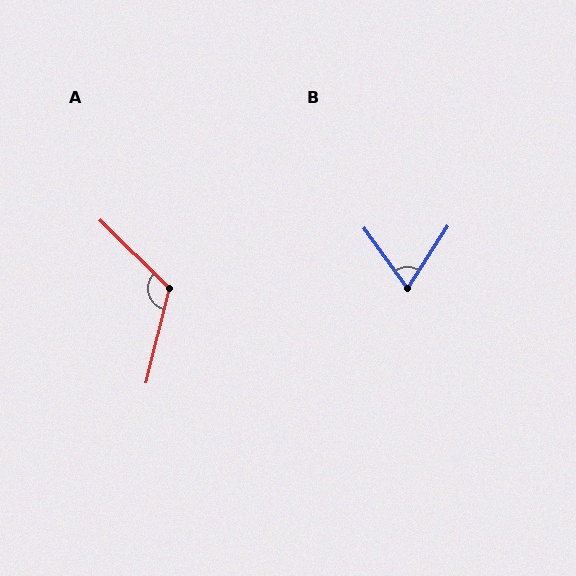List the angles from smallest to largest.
B (69°), A (120°).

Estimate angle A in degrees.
Approximately 120 degrees.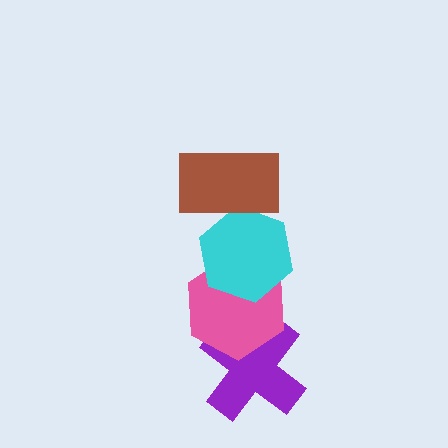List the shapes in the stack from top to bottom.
From top to bottom: the brown rectangle, the cyan hexagon, the pink hexagon, the purple cross.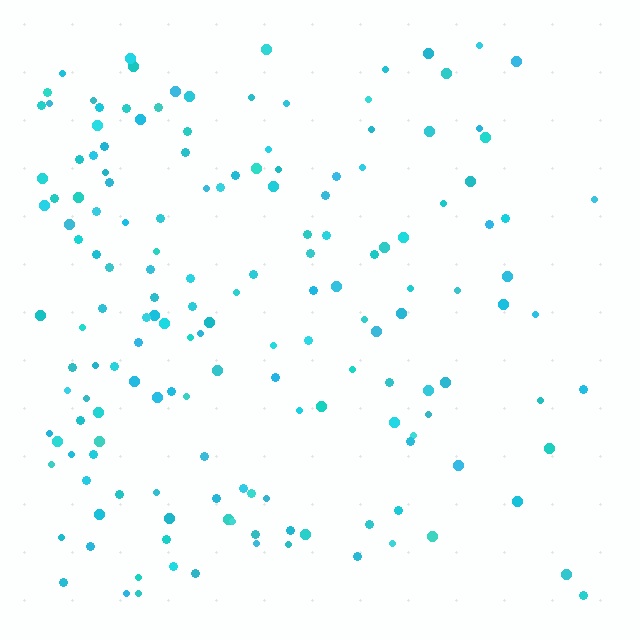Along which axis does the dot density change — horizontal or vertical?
Horizontal.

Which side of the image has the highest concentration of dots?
The left.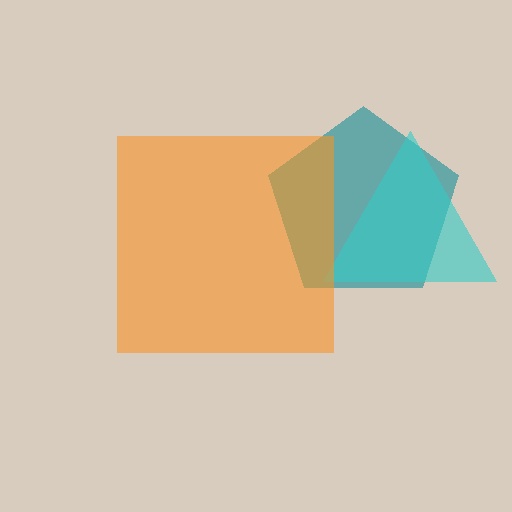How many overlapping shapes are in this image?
There are 3 overlapping shapes in the image.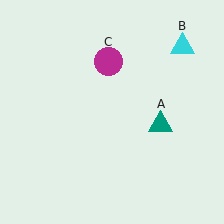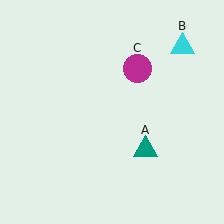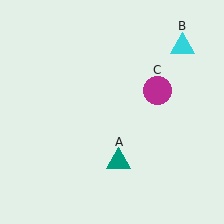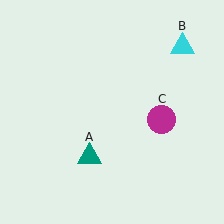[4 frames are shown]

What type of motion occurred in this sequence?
The teal triangle (object A), magenta circle (object C) rotated clockwise around the center of the scene.